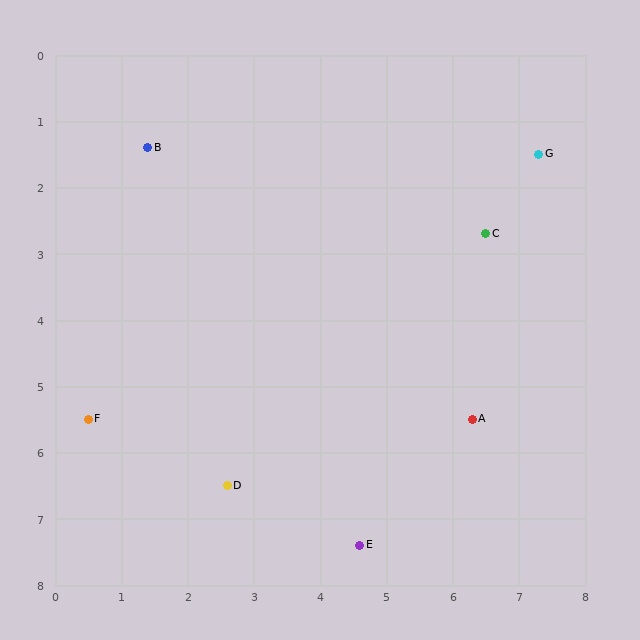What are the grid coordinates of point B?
Point B is at approximately (1.4, 1.4).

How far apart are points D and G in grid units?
Points D and G are about 6.9 grid units apart.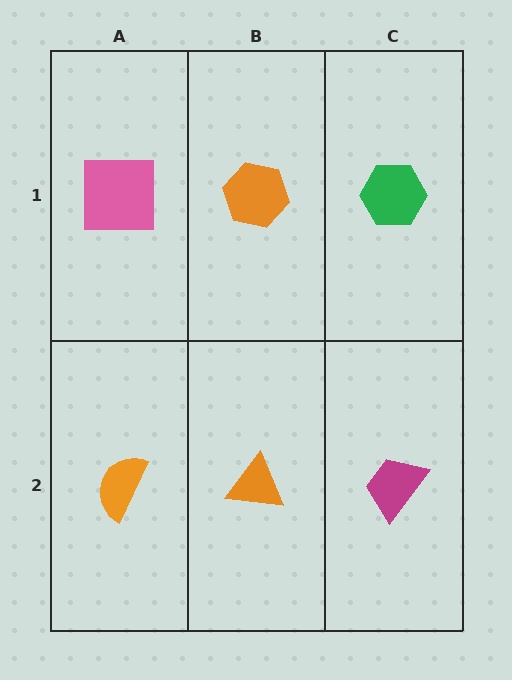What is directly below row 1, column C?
A magenta trapezoid.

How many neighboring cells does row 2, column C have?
2.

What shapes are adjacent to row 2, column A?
A pink square (row 1, column A), an orange triangle (row 2, column B).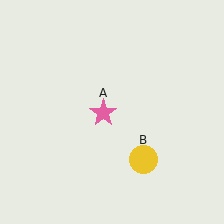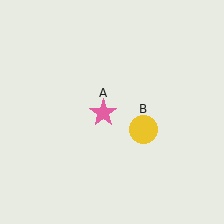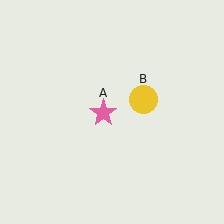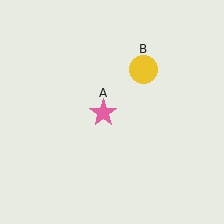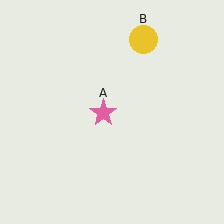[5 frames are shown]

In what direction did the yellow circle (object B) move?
The yellow circle (object B) moved up.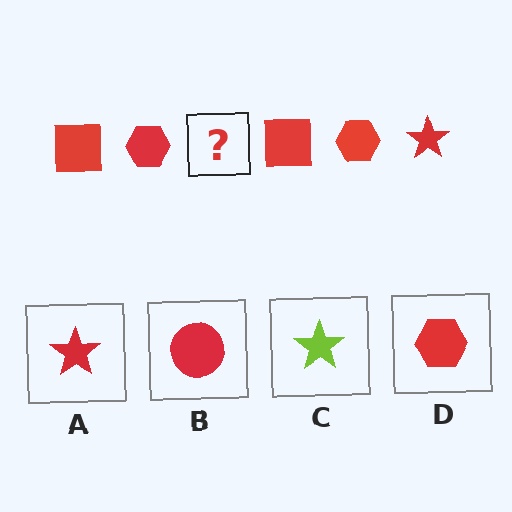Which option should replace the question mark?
Option A.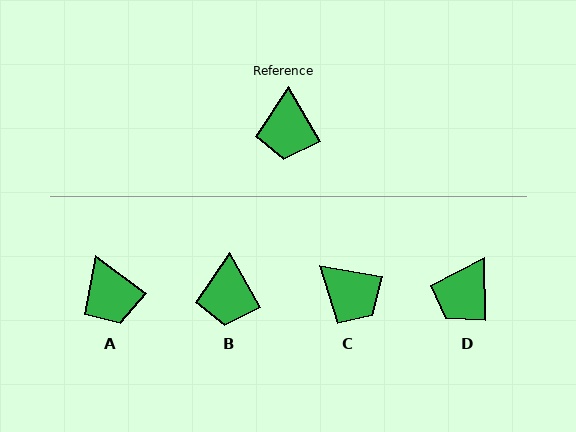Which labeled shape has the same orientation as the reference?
B.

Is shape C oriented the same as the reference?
No, it is off by about 51 degrees.